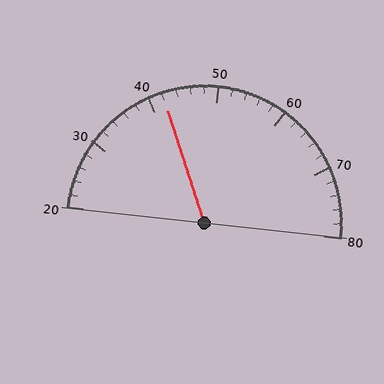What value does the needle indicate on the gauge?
The needle indicates approximately 42.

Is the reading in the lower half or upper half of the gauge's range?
The reading is in the lower half of the range (20 to 80).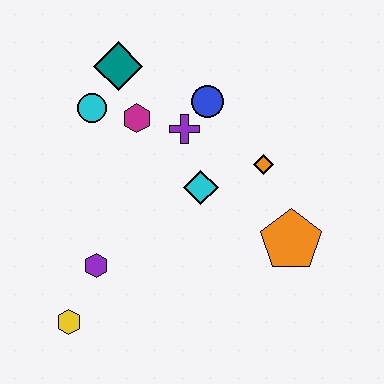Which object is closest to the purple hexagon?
The yellow hexagon is closest to the purple hexagon.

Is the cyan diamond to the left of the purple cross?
No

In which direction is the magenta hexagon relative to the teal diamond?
The magenta hexagon is below the teal diamond.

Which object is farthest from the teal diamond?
The yellow hexagon is farthest from the teal diamond.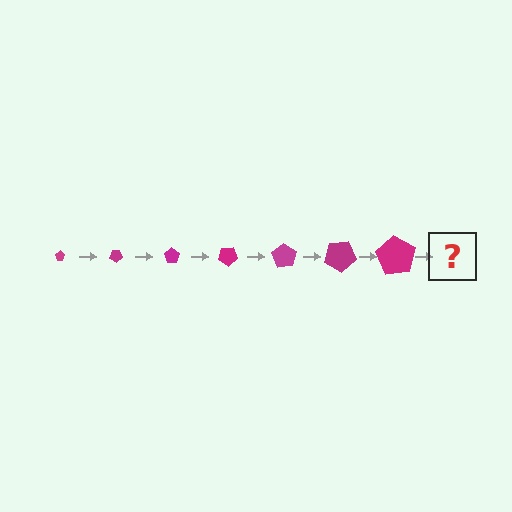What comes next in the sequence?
The next element should be a pentagon, larger than the previous one and rotated 245 degrees from the start.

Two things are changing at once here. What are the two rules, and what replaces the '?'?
The two rules are that the pentagon grows larger each step and it rotates 35 degrees each step. The '?' should be a pentagon, larger than the previous one and rotated 245 degrees from the start.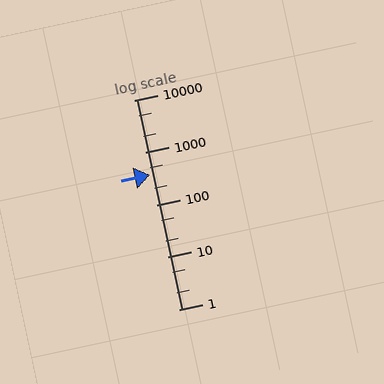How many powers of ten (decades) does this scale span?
The scale spans 4 decades, from 1 to 10000.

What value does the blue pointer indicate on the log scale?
The pointer indicates approximately 370.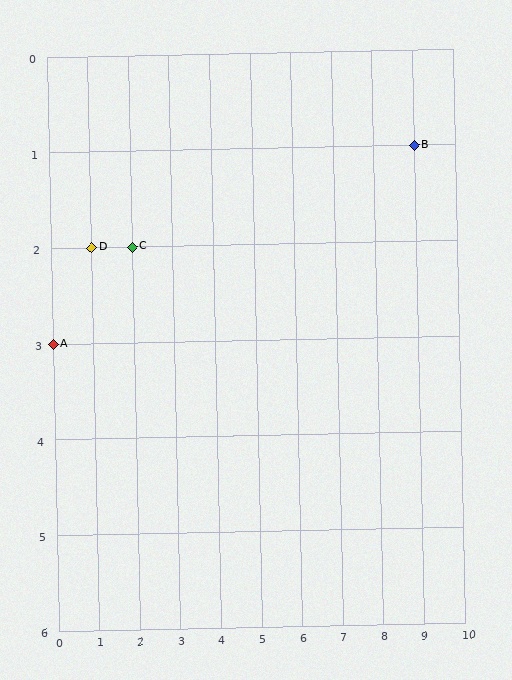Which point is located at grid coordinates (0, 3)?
Point A is at (0, 3).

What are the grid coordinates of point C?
Point C is at grid coordinates (2, 2).